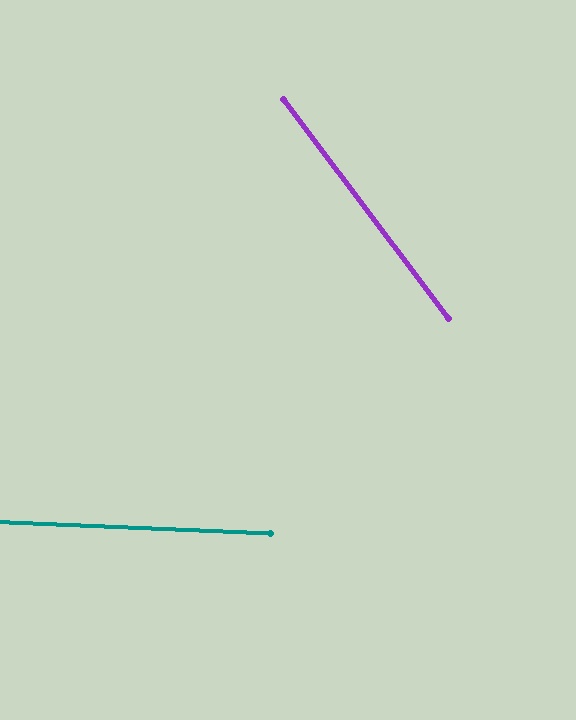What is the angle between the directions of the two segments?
Approximately 51 degrees.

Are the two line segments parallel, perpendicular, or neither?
Neither parallel nor perpendicular — they differ by about 51°.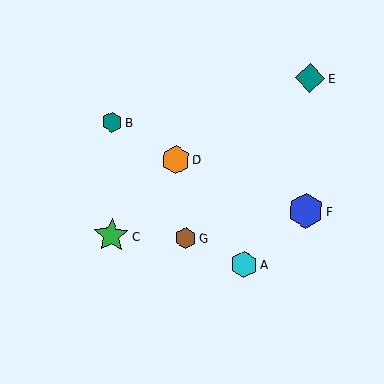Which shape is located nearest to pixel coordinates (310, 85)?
The teal diamond (labeled E) at (310, 78) is nearest to that location.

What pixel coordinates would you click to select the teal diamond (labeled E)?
Click at (310, 78) to select the teal diamond E.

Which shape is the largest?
The blue hexagon (labeled F) is the largest.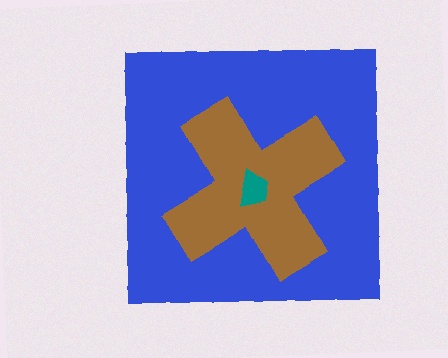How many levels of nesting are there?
3.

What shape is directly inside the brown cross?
The teal trapezoid.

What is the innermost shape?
The teal trapezoid.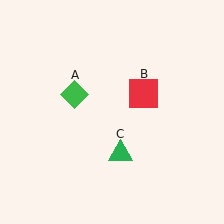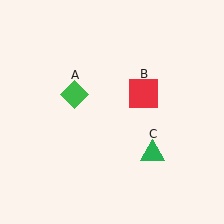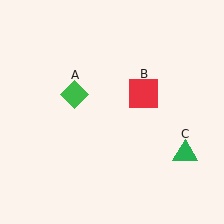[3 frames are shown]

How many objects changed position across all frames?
1 object changed position: green triangle (object C).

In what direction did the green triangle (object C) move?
The green triangle (object C) moved right.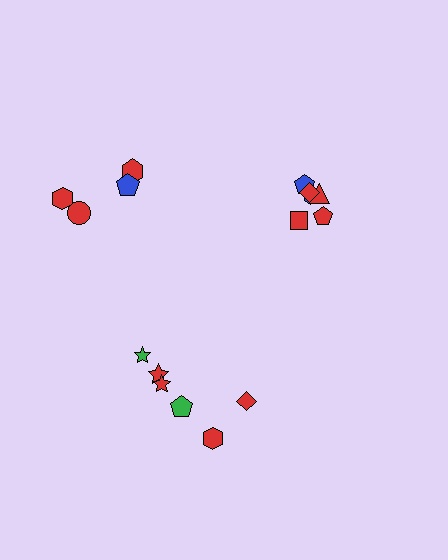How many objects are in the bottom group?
There are 6 objects.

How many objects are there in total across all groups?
There are 16 objects.